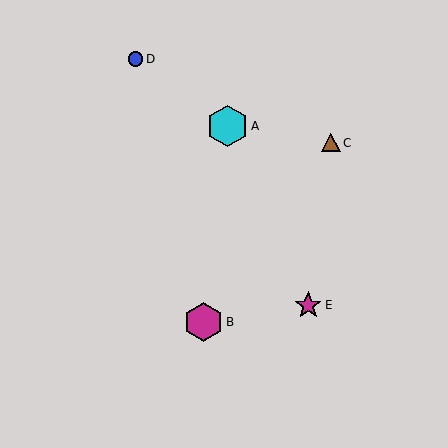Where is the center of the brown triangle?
The center of the brown triangle is at (331, 143).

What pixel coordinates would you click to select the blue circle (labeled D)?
Click at (135, 59) to select the blue circle D.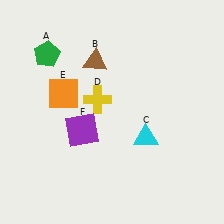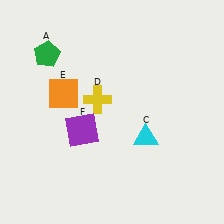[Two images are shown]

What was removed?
The brown triangle (B) was removed in Image 2.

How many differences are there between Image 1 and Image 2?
There is 1 difference between the two images.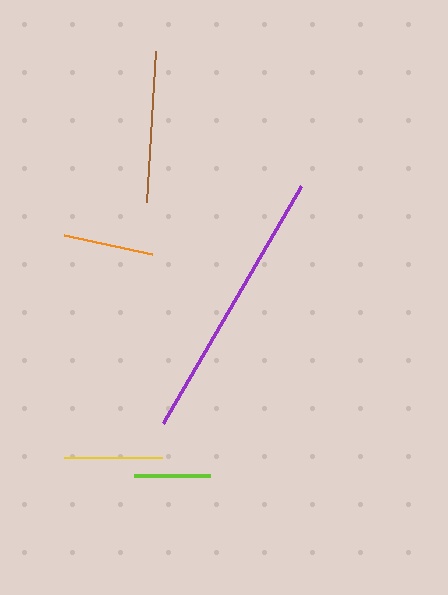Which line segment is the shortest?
The lime line is the shortest at approximately 76 pixels.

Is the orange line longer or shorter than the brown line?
The brown line is longer than the orange line.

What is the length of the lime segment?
The lime segment is approximately 76 pixels long.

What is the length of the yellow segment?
The yellow segment is approximately 97 pixels long.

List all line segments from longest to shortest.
From longest to shortest: purple, brown, yellow, orange, lime.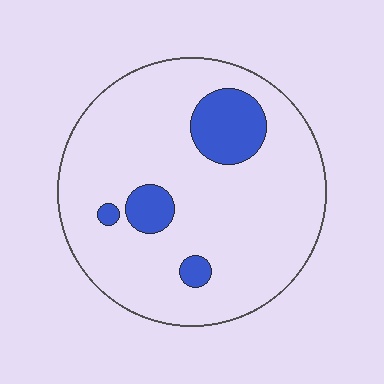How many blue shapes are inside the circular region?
4.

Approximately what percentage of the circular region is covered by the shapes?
Approximately 15%.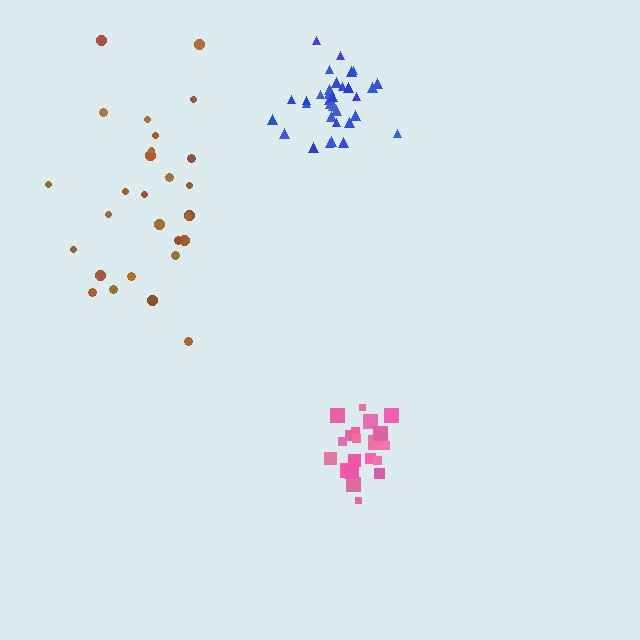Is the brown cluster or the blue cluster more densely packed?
Blue.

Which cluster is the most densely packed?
Blue.